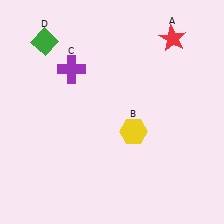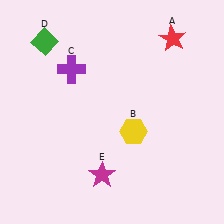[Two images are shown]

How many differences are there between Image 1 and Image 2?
There is 1 difference between the two images.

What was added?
A magenta star (E) was added in Image 2.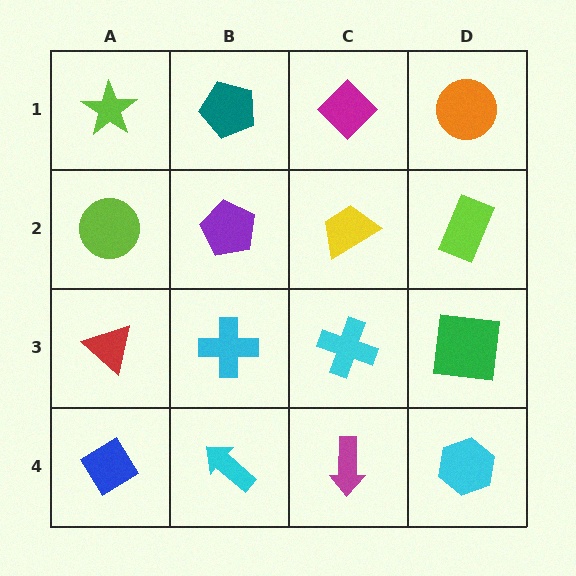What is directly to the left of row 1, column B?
A lime star.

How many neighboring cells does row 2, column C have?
4.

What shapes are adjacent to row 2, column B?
A teal pentagon (row 1, column B), a cyan cross (row 3, column B), a lime circle (row 2, column A), a yellow trapezoid (row 2, column C).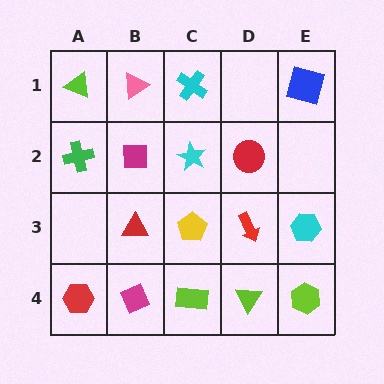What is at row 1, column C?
A cyan cross.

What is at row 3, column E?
A cyan hexagon.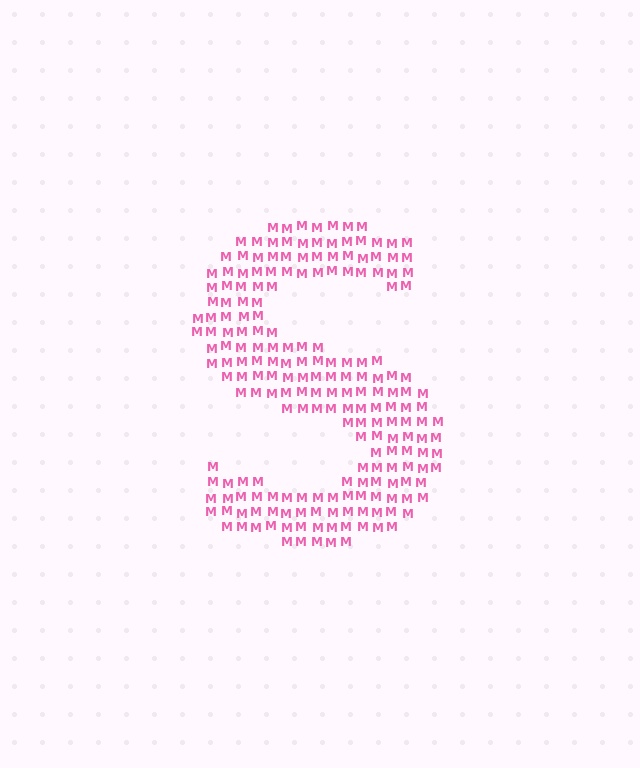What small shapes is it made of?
It is made of small letter M's.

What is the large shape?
The large shape is the letter S.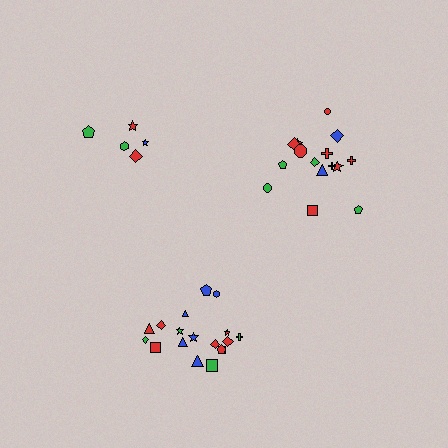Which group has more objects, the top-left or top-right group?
The top-right group.